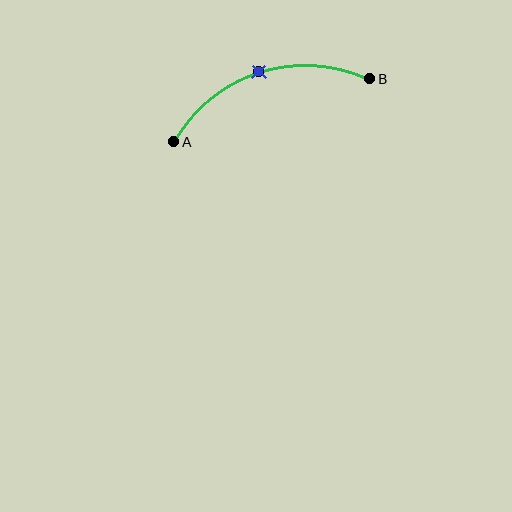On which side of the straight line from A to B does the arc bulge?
The arc bulges above the straight line connecting A and B.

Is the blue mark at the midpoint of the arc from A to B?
Yes. The blue mark lies on the arc at equal arc-length from both A and B — it is the arc midpoint.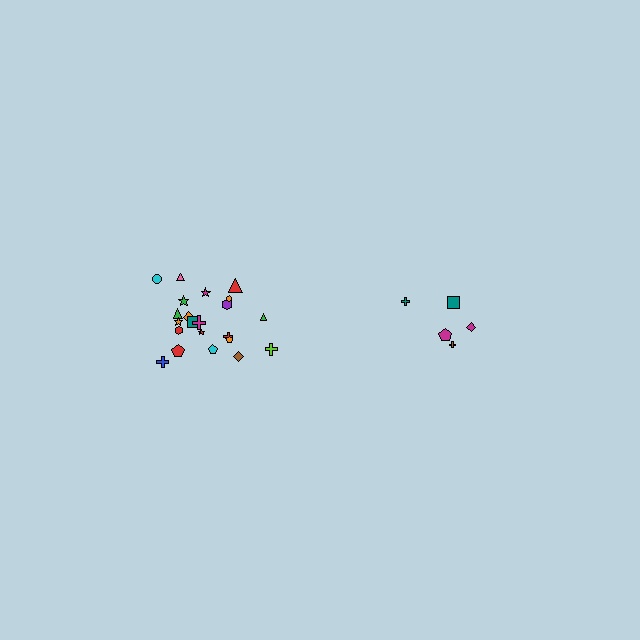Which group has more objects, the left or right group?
The left group.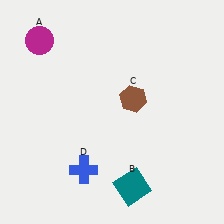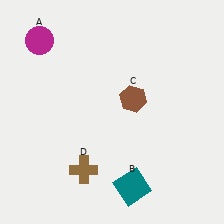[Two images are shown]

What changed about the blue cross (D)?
In Image 1, D is blue. In Image 2, it changed to brown.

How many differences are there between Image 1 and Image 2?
There is 1 difference between the two images.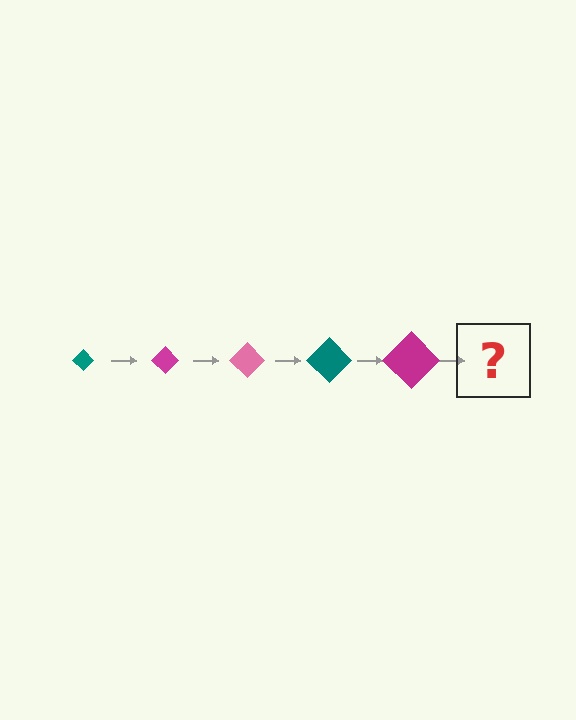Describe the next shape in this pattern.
It should be a pink diamond, larger than the previous one.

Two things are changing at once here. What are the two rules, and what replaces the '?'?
The two rules are that the diamond grows larger each step and the color cycles through teal, magenta, and pink. The '?' should be a pink diamond, larger than the previous one.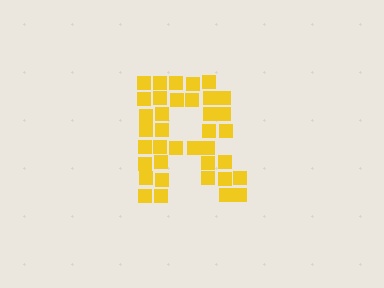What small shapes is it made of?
It is made of small squares.